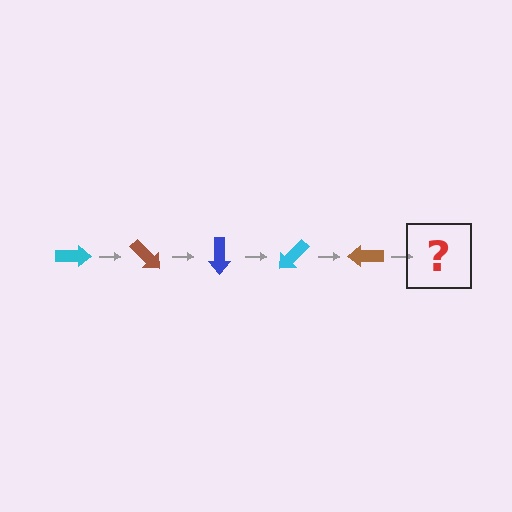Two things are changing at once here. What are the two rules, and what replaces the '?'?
The two rules are that it rotates 45 degrees each step and the color cycles through cyan, brown, and blue. The '?' should be a blue arrow, rotated 225 degrees from the start.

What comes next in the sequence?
The next element should be a blue arrow, rotated 225 degrees from the start.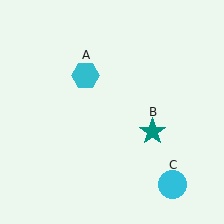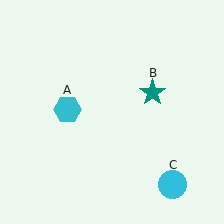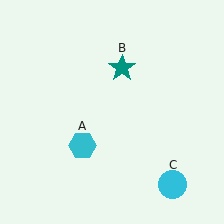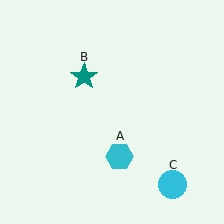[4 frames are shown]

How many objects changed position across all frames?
2 objects changed position: cyan hexagon (object A), teal star (object B).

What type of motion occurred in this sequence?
The cyan hexagon (object A), teal star (object B) rotated counterclockwise around the center of the scene.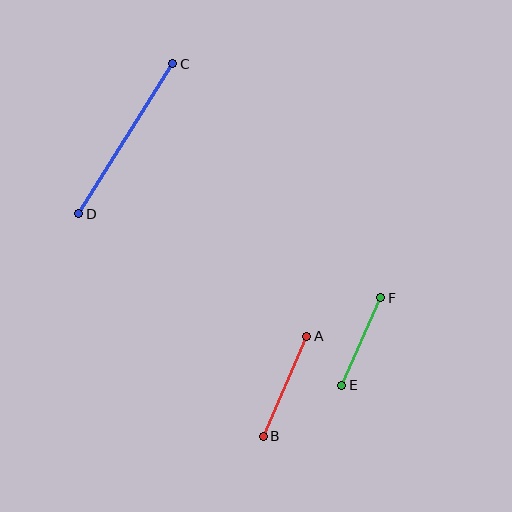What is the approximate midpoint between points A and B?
The midpoint is at approximately (285, 386) pixels.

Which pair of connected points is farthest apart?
Points C and D are farthest apart.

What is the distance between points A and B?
The distance is approximately 109 pixels.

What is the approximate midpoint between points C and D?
The midpoint is at approximately (126, 139) pixels.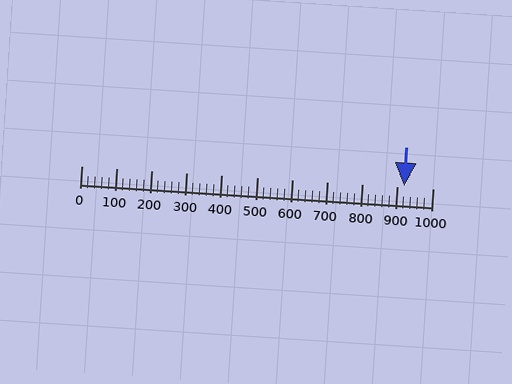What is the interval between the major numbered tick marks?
The major tick marks are spaced 100 units apart.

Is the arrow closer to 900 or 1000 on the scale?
The arrow is closer to 900.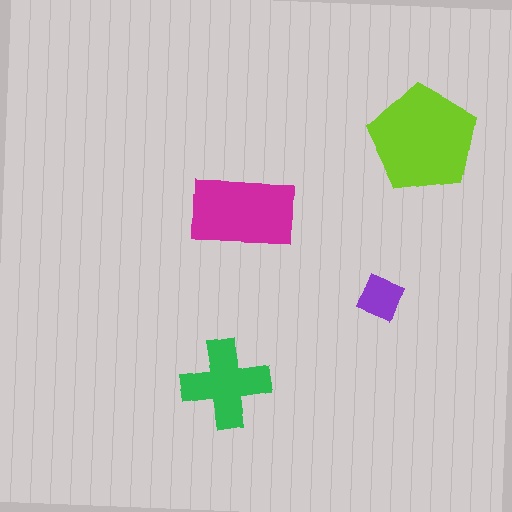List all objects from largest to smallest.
The lime pentagon, the magenta rectangle, the green cross, the purple diamond.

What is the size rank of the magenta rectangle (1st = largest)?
2nd.